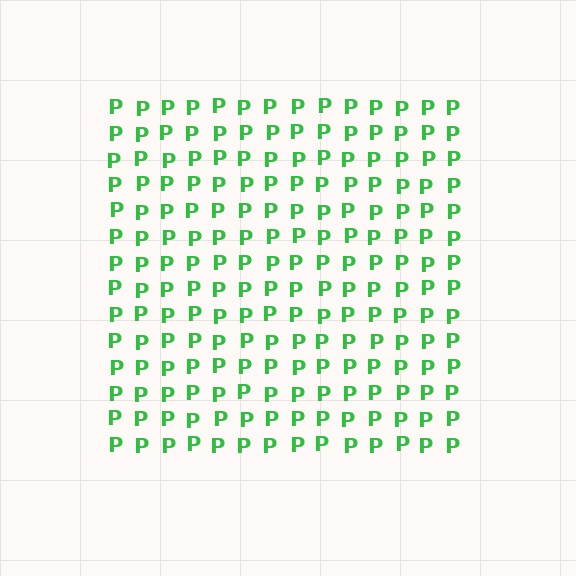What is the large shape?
The large shape is a square.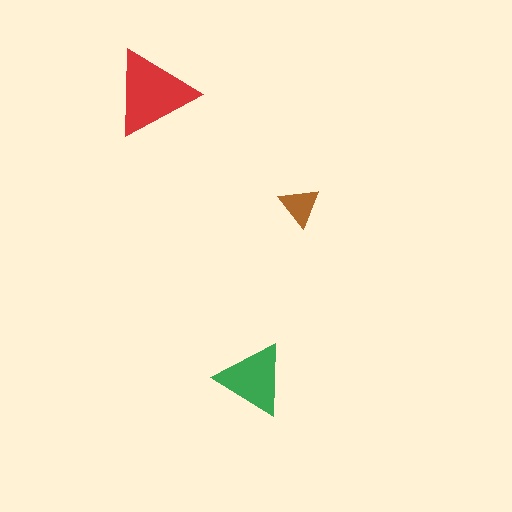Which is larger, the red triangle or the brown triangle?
The red one.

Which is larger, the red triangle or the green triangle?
The red one.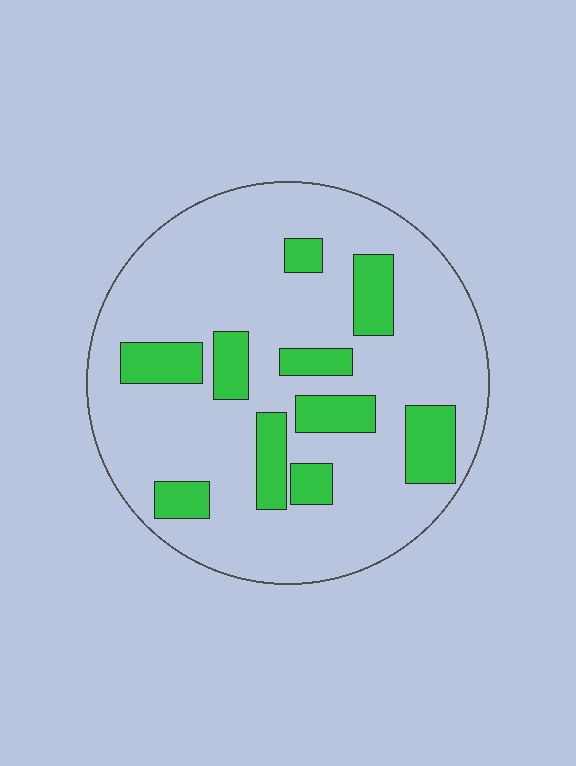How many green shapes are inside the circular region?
10.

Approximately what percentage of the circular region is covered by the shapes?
Approximately 20%.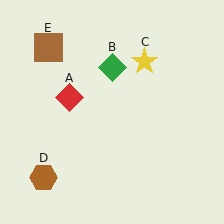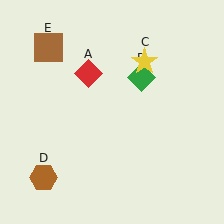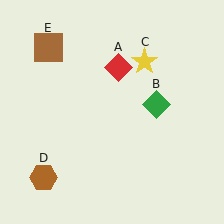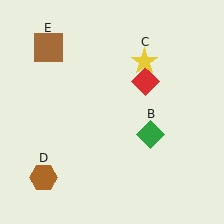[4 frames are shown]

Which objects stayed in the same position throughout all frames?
Yellow star (object C) and brown hexagon (object D) and brown square (object E) remained stationary.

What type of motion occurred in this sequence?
The red diamond (object A), green diamond (object B) rotated clockwise around the center of the scene.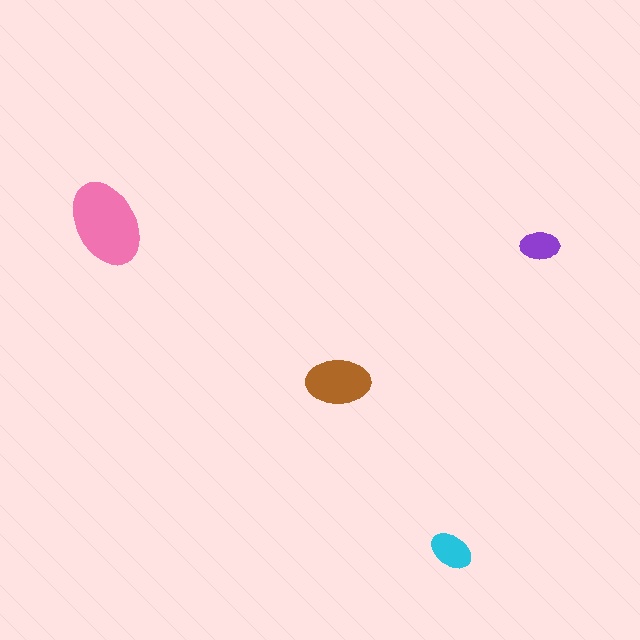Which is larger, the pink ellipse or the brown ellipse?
The pink one.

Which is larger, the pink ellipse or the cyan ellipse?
The pink one.